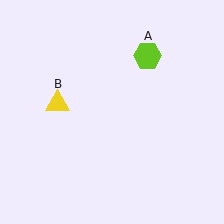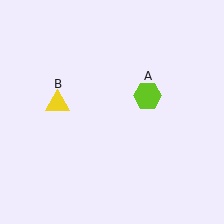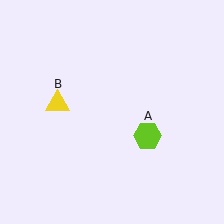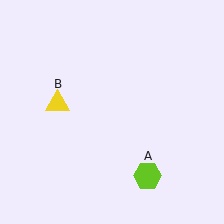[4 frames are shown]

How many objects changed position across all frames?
1 object changed position: lime hexagon (object A).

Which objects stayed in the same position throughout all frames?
Yellow triangle (object B) remained stationary.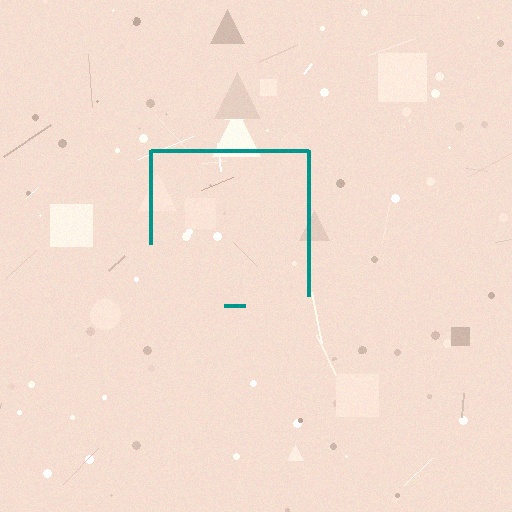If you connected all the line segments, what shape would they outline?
They would outline a square.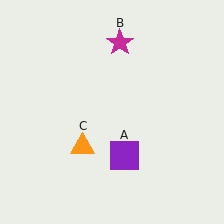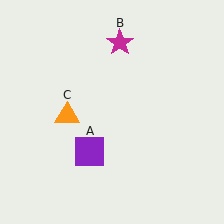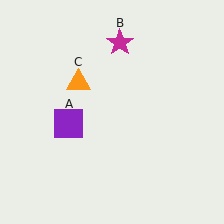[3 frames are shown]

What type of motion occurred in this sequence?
The purple square (object A), orange triangle (object C) rotated clockwise around the center of the scene.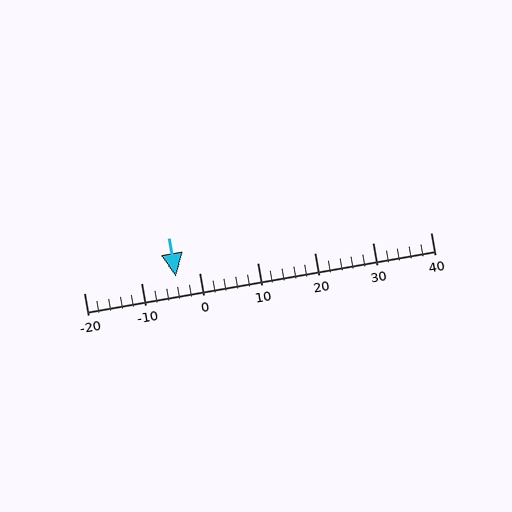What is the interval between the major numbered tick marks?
The major tick marks are spaced 10 units apart.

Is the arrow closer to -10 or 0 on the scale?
The arrow is closer to 0.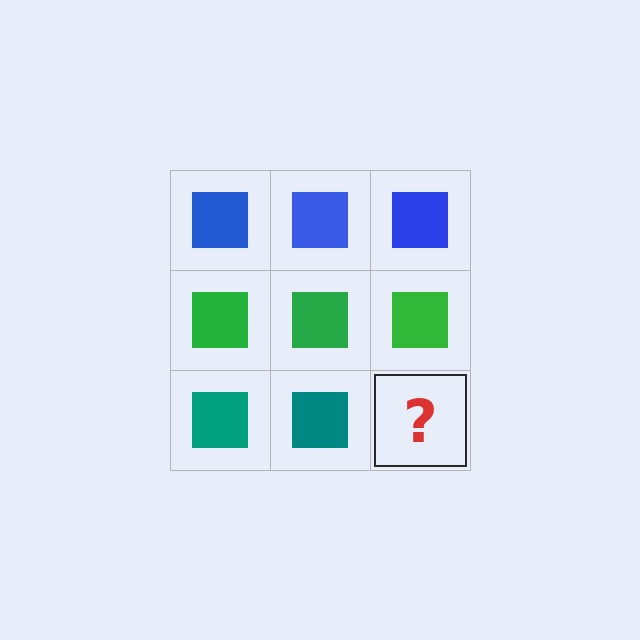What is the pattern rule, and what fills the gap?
The rule is that each row has a consistent color. The gap should be filled with a teal square.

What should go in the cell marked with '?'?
The missing cell should contain a teal square.